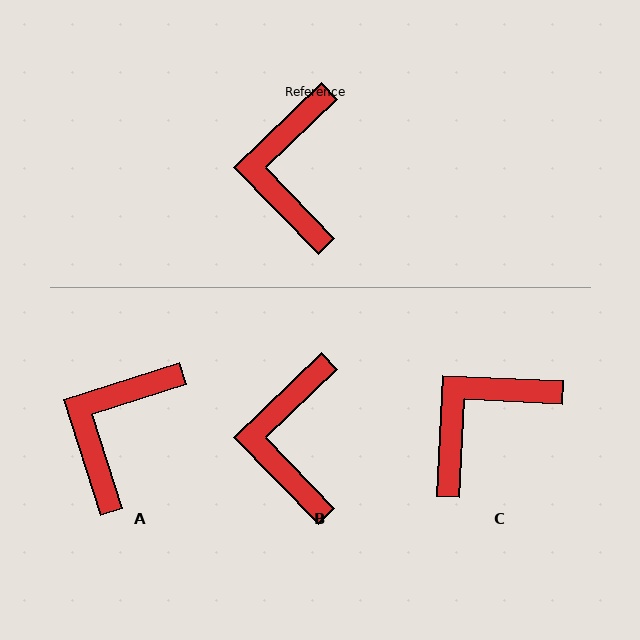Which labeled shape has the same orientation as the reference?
B.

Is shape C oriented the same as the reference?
No, it is off by about 47 degrees.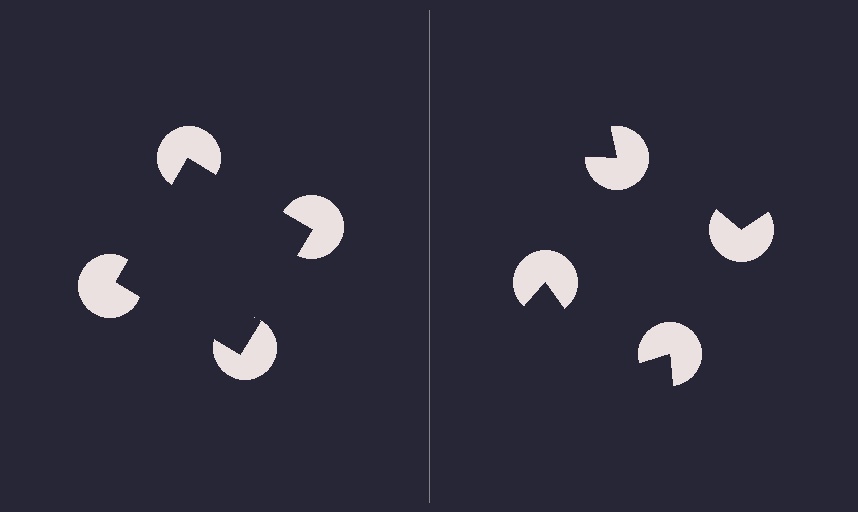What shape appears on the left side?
An illusory square.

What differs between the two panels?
The pac-man discs are positioned identically on both sides; only the wedge orientations differ. On the left they align to a square; on the right they are misaligned.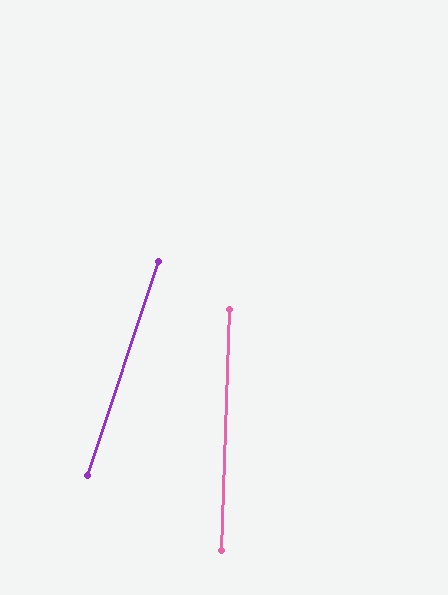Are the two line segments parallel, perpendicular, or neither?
Neither parallel nor perpendicular — they differ by about 16°.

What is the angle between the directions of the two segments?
Approximately 16 degrees.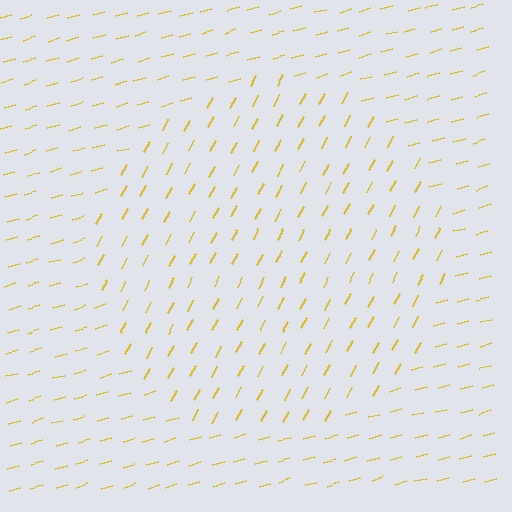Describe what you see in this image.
The image is filled with small yellow line segments. A circle region in the image has lines oriented differently from the surrounding lines, creating a visible texture boundary.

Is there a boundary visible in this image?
Yes, there is a texture boundary formed by a change in line orientation.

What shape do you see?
I see a circle.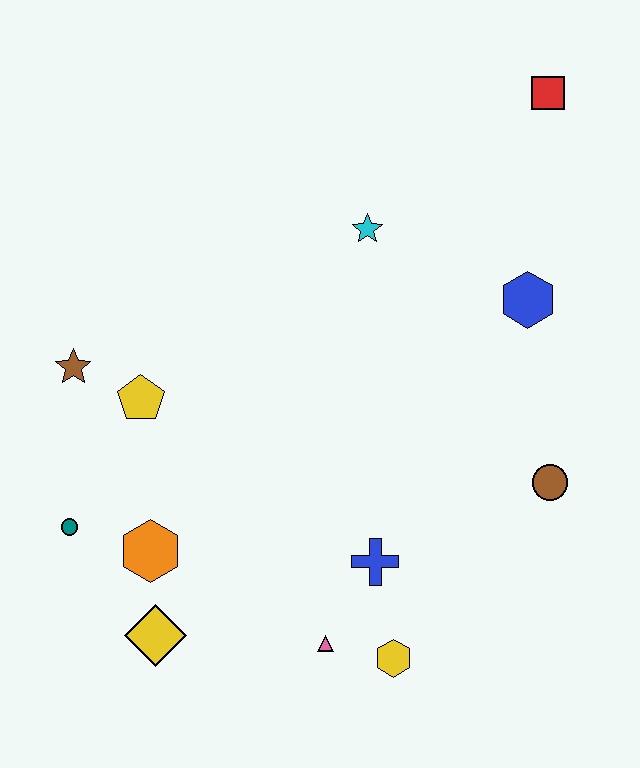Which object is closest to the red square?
The blue hexagon is closest to the red square.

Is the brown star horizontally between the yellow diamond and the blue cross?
No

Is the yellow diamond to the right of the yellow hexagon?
No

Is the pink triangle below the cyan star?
Yes